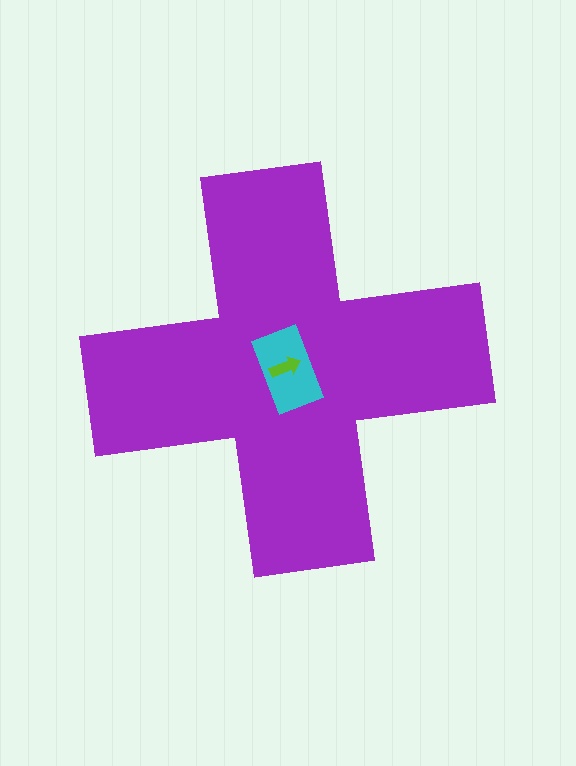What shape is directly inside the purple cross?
The cyan rectangle.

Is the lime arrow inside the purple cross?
Yes.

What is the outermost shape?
The purple cross.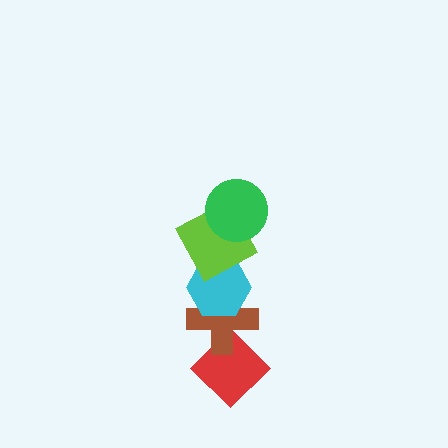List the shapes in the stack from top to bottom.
From top to bottom: the green circle, the lime square, the cyan hexagon, the brown cross, the red diamond.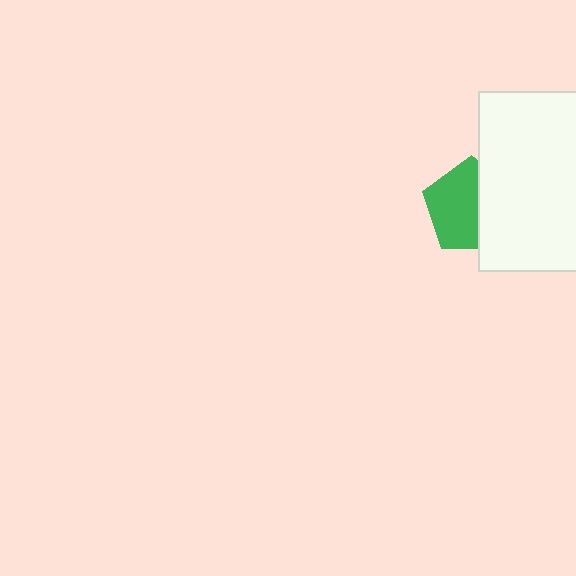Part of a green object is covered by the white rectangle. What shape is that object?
It is a pentagon.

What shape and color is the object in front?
The object in front is a white rectangle.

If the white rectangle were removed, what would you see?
You would see the complete green pentagon.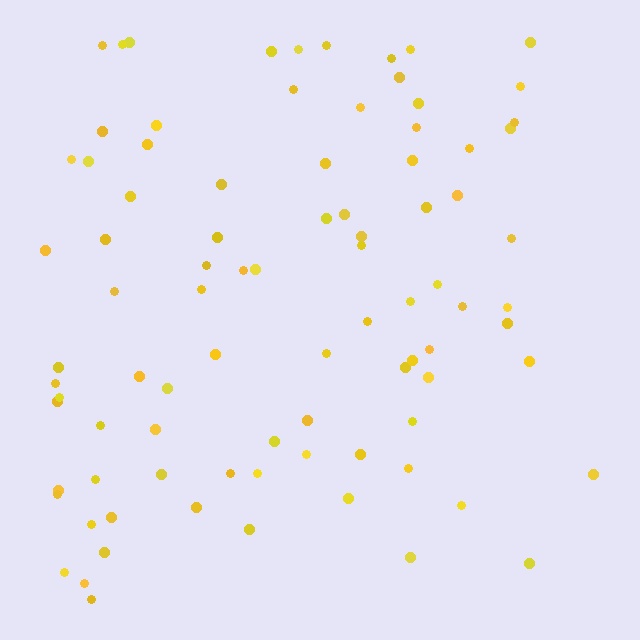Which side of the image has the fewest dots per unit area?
The right.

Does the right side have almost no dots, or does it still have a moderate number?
Still a moderate number, just noticeably fewer than the left.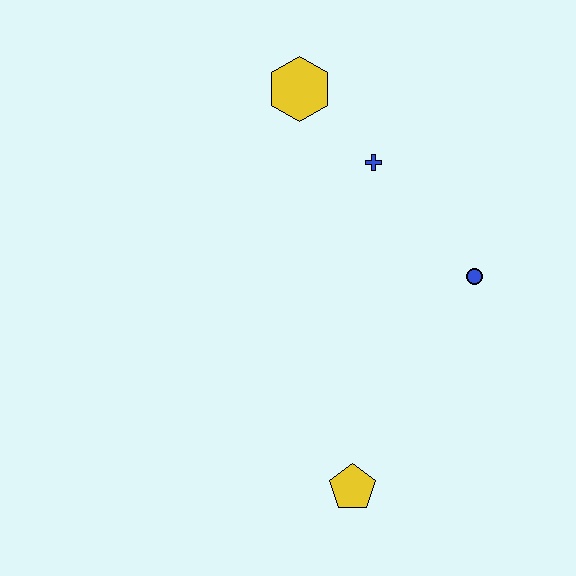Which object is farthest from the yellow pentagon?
The yellow hexagon is farthest from the yellow pentagon.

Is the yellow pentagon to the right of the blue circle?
No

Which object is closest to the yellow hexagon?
The blue cross is closest to the yellow hexagon.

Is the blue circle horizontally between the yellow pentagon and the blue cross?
No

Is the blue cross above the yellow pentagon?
Yes